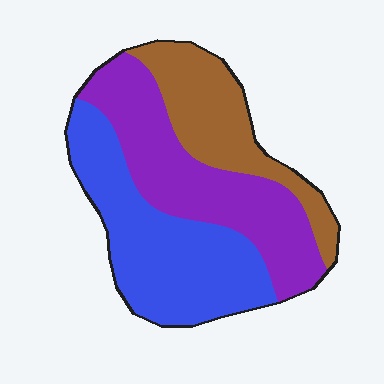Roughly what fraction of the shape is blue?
Blue takes up about two fifths (2/5) of the shape.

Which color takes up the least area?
Brown, at roughly 25%.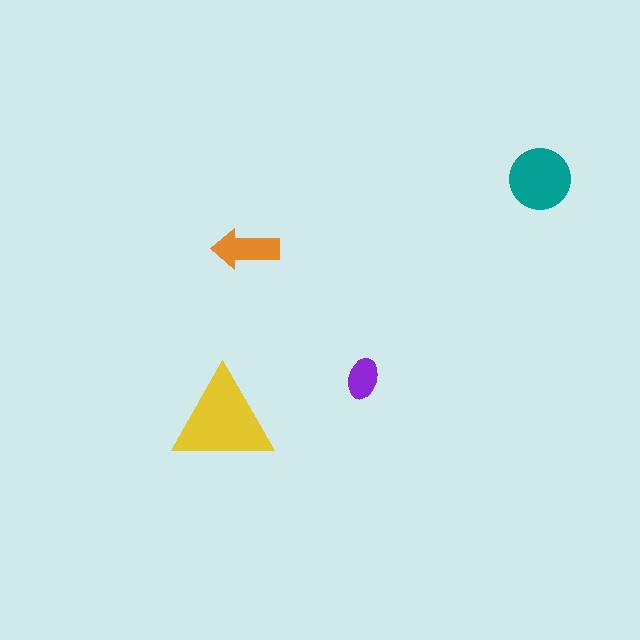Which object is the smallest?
The purple ellipse.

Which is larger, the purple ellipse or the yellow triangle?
The yellow triangle.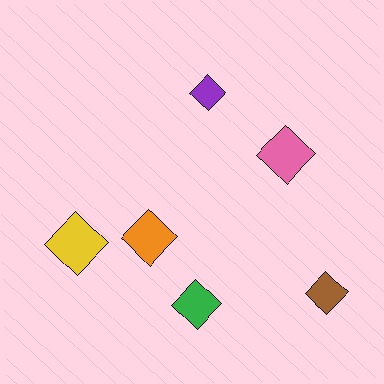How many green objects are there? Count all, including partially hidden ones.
There is 1 green object.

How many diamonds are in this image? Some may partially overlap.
There are 6 diamonds.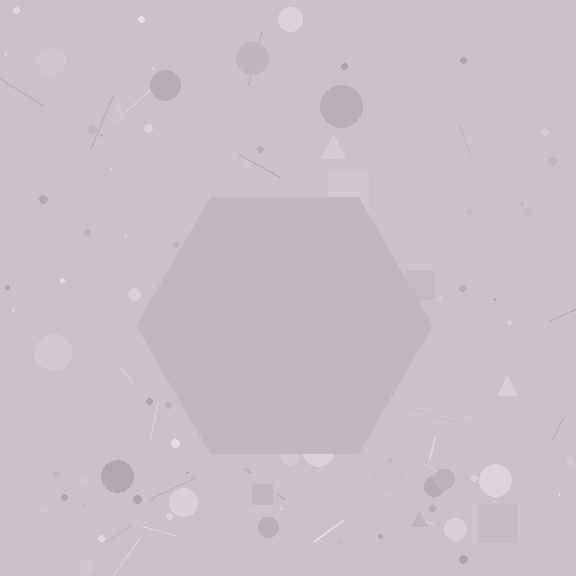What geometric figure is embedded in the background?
A hexagon is embedded in the background.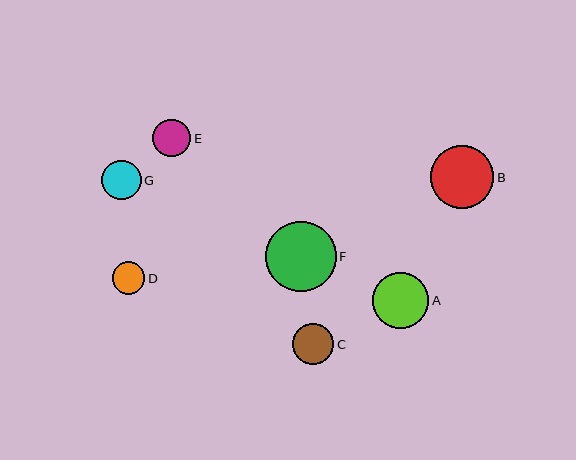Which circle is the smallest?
Circle D is the smallest with a size of approximately 32 pixels.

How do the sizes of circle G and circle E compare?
Circle G and circle E are approximately the same size.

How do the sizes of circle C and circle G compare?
Circle C and circle G are approximately the same size.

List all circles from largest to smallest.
From largest to smallest: F, B, A, C, G, E, D.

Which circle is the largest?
Circle F is the largest with a size of approximately 71 pixels.